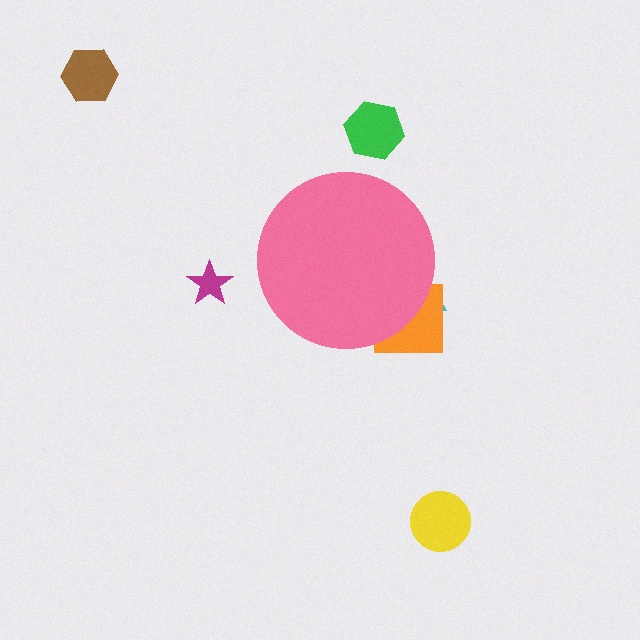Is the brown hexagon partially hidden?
No, the brown hexagon is fully visible.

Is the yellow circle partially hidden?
No, the yellow circle is fully visible.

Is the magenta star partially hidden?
No, the magenta star is fully visible.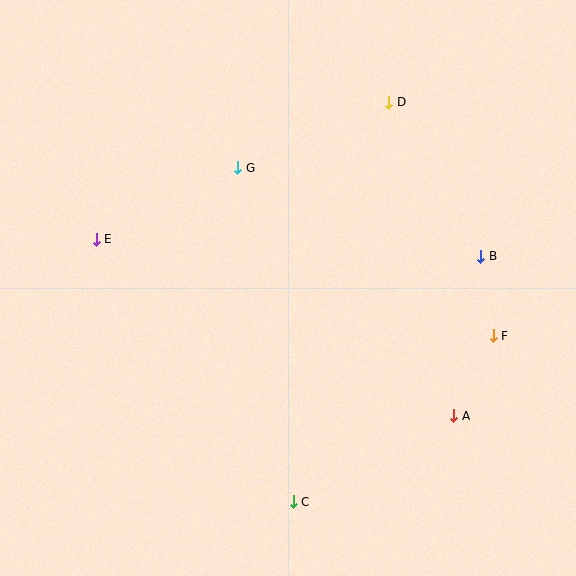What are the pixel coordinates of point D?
Point D is at (389, 102).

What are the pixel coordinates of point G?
Point G is at (238, 168).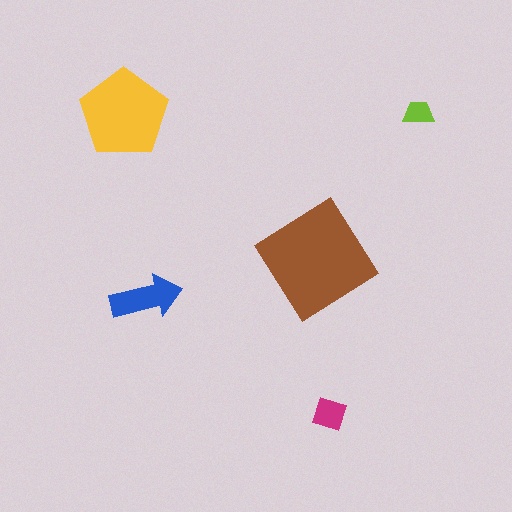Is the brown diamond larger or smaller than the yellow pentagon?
Larger.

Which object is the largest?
The brown diamond.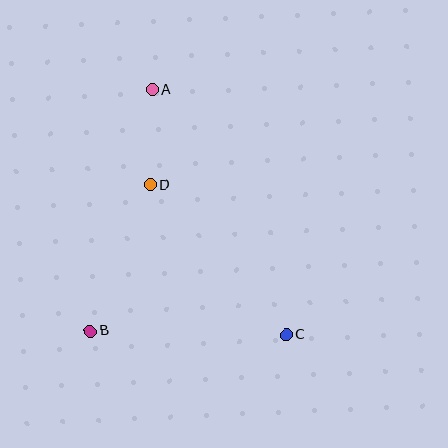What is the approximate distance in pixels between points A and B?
The distance between A and B is approximately 249 pixels.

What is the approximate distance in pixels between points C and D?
The distance between C and D is approximately 202 pixels.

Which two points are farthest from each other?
Points A and C are farthest from each other.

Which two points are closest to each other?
Points A and D are closest to each other.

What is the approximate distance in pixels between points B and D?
The distance between B and D is approximately 158 pixels.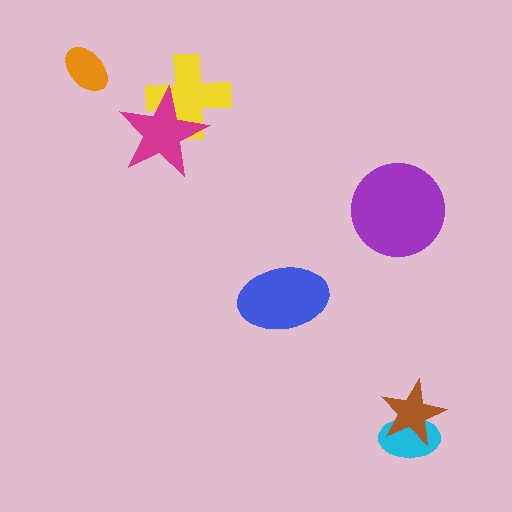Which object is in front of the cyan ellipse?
The brown star is in front of the cyan ellipse.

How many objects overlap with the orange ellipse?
0 objects overlap with the orange ellipse.